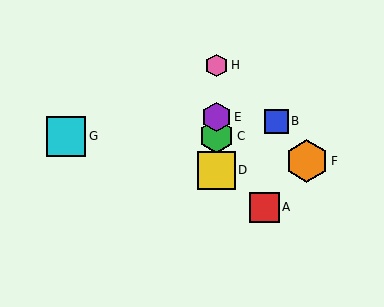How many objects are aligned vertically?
4 objects (C, D, E, H) are aligned vertically.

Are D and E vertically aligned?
Yes, both are at x≈216.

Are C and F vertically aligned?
No, C is at x≈216 and F is at x≈307.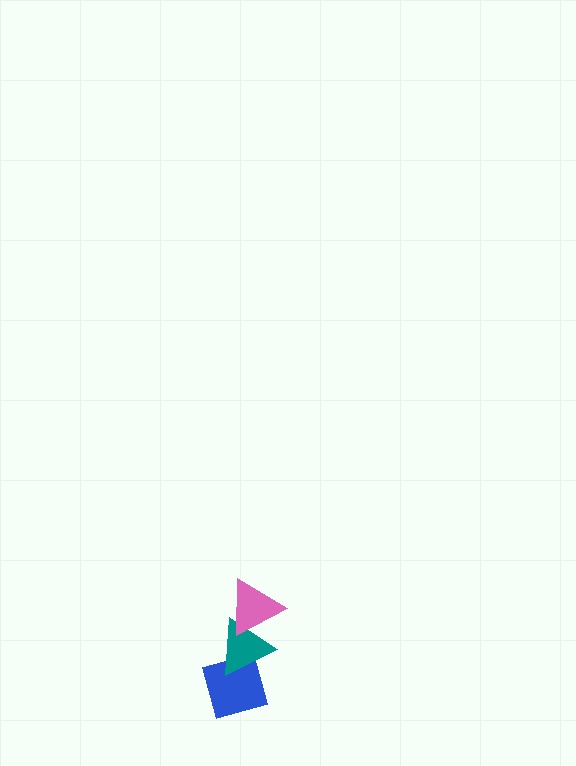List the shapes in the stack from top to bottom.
From top to bottom: the pink triangle, the teal triangle, the blue square.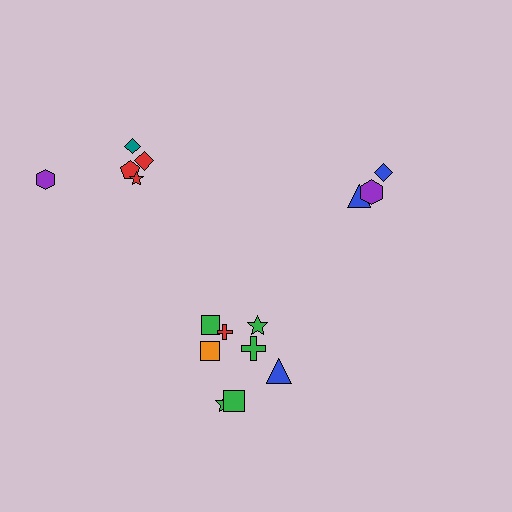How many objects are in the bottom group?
There are 8 objects.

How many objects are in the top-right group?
There are 3 objects.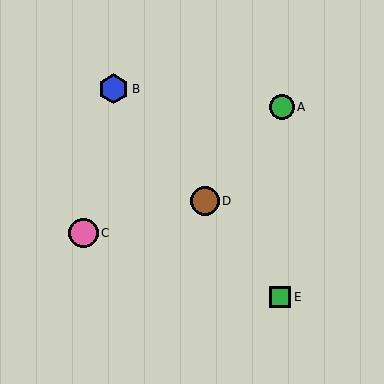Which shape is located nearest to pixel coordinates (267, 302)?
The green square (labeled E) at (280, 297) is nearest to that location.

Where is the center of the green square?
The center of the green square is at (280, 297).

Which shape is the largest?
The blue hexagon (labeled B) is the largest.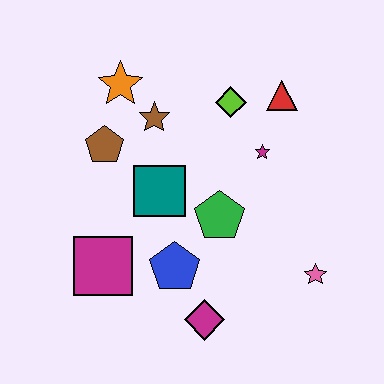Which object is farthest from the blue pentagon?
The red triangle is farthest from the blue pentagon.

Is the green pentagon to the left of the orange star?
No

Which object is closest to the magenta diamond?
The blue pentagon is closest to the magenta diamond.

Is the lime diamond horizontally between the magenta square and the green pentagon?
No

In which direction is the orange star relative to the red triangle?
The orange star is to the left of the red triangle.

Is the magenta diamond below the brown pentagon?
Yes